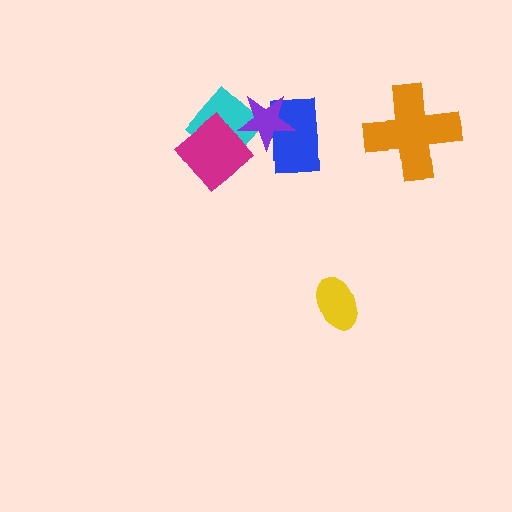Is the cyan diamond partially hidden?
Yes, it is partially covered by another shape.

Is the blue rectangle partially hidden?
Yes, it is partially covered by another shape.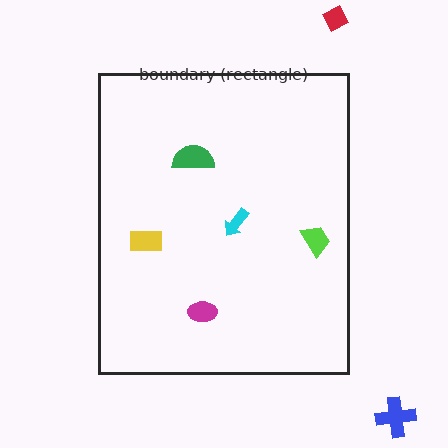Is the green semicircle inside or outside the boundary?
Inside.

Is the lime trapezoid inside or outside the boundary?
Inside.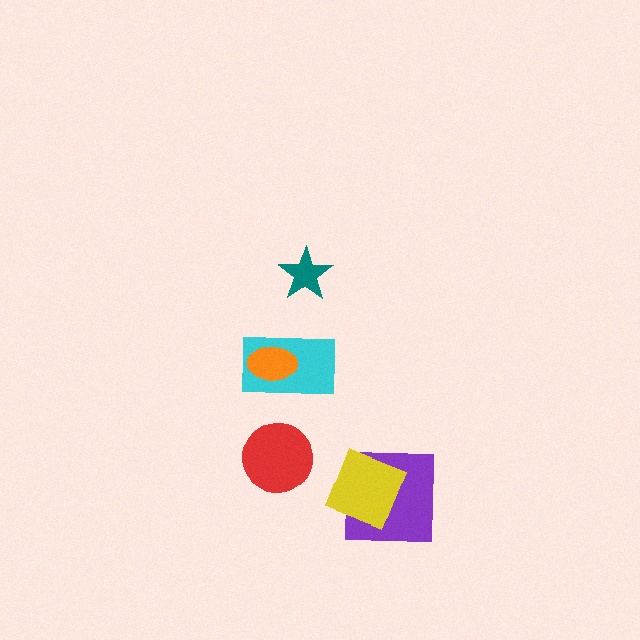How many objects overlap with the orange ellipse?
1 object overlaps with the orange ellipse.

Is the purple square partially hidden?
Yes, it is partially covered by another shape.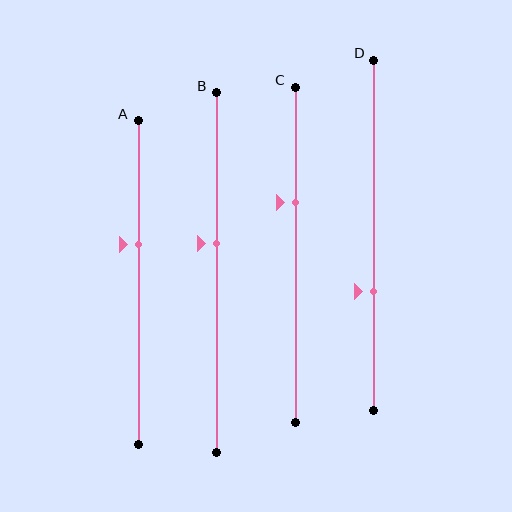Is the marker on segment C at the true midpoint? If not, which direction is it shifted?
No, the marker on segment C is shifted upward by about 16% of the segment length.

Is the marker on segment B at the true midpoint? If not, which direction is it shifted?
No, the marker on segment B is shifted upward by about 8% of the segment length.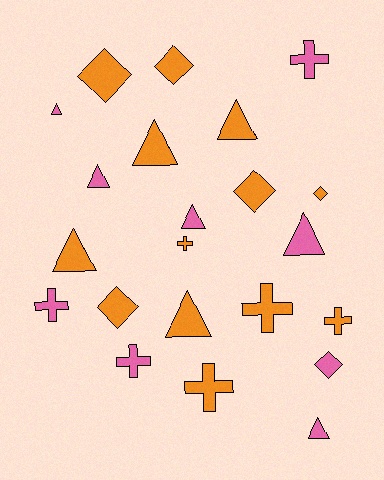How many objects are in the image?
There are 22 objects.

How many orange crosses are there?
There are 4 orange crosses.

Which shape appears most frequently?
Triangle, with 9 objects.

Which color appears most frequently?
Orange, with 13 objects.